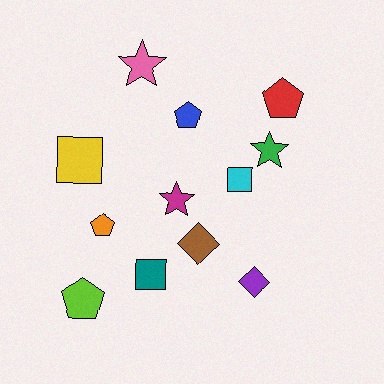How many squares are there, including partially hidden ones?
There are 3 squares.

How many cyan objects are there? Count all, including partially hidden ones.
There is 1 cyan object.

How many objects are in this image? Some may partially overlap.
There are 12 objects.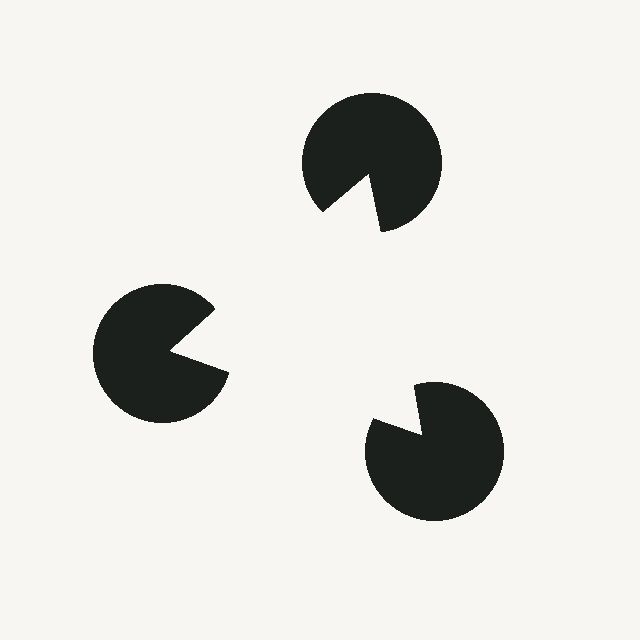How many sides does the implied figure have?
3 sides.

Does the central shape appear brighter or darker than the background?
It typically appears slightly brighter than the background, even though no actual brightness change is drawn.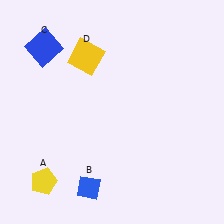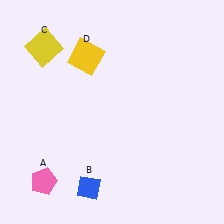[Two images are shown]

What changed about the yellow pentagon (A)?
In Image 1, A is yellow. In Image 2, it changed to pink.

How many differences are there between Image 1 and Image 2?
There are 2 differences between the two images.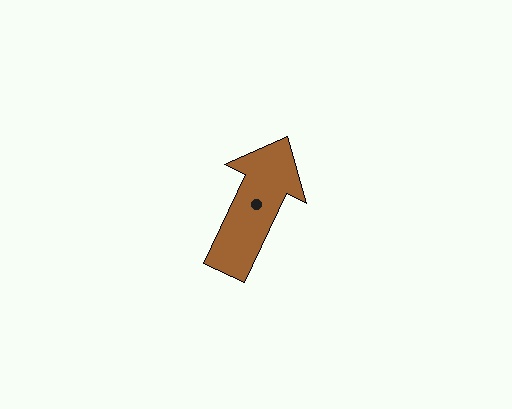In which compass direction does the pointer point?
Northeast.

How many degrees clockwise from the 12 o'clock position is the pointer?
Approximately 25 degrees.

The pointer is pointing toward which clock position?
Roughly 1 o'clock.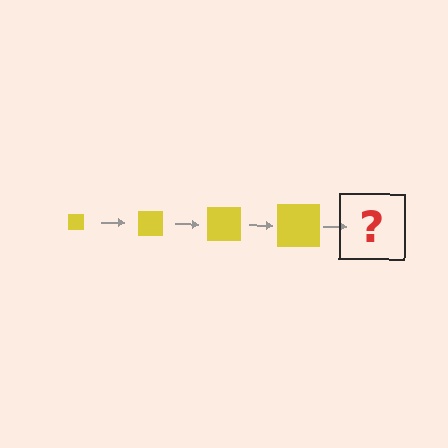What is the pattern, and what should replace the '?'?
The pattern is that the square gets progressively larger each step. The '?' should be a yellow square, larger than the previous one.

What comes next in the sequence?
The next element should be a yellow square, larger than the previous one.